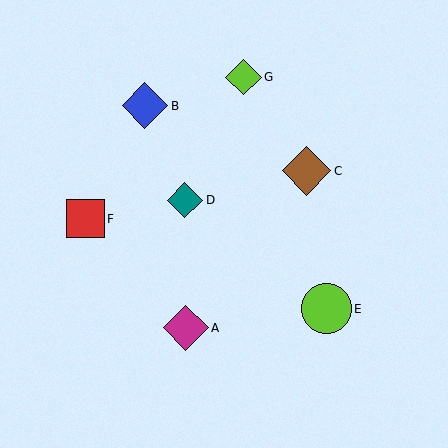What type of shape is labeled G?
Shape G is a lime diamond.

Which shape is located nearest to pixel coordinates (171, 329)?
The magenta diamond (labeled A) at (186, 328) is nearest to that location.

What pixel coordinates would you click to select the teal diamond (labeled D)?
Click at (185, 200) to select the teal diamond D.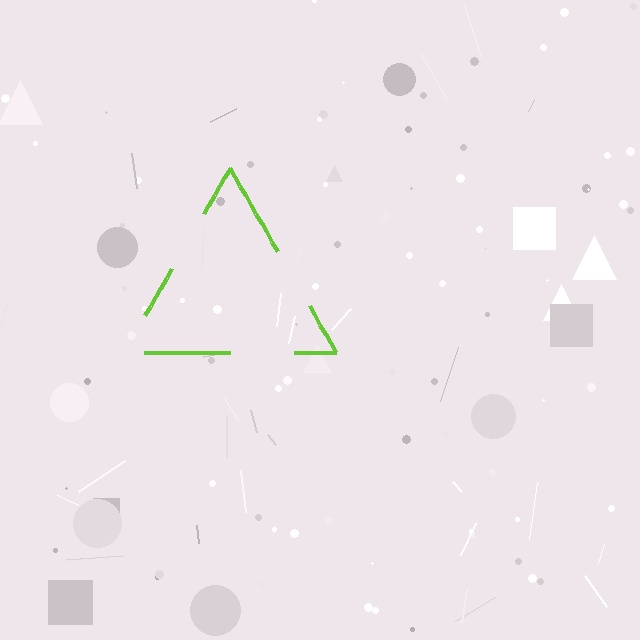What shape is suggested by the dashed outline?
The dashed outline suggests a triangle.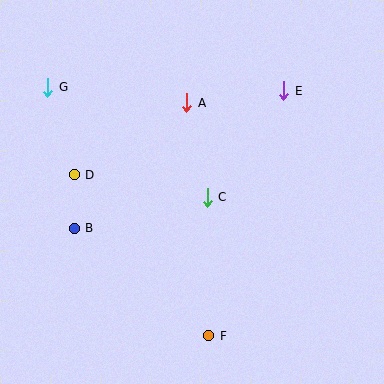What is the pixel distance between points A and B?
The distance between A and B is 169 pixels.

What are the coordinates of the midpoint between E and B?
The midpoint between E and B is at (179, 160).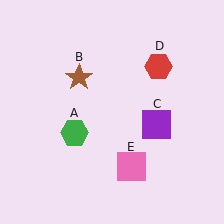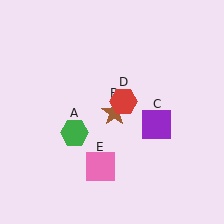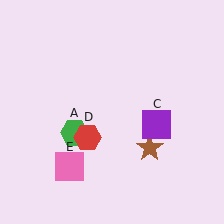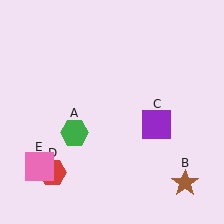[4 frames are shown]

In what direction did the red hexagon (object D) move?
The red hexagon (object D) moved down and to the left.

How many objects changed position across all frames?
3 objects changed position: brown star (object B), red hexagon (object D), pink square (object E).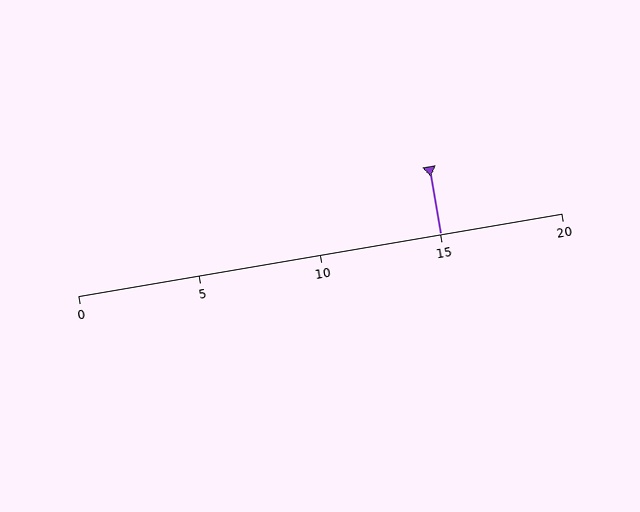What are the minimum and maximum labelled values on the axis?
The axis runs from 0 to 20.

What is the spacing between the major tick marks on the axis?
The major ticks are spaced 5 apart.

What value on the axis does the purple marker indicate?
The marker indicates approximately 15.